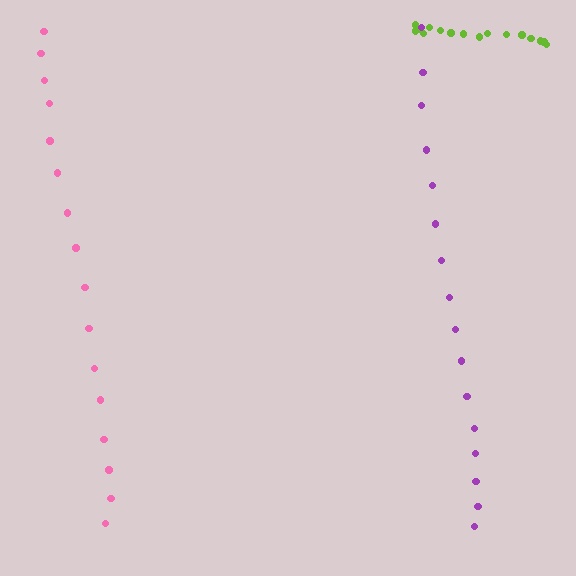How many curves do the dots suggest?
There are 3 distinct paths.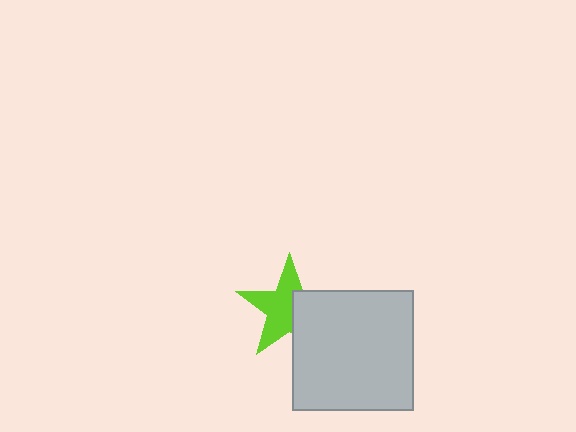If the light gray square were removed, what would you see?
You would see the complete lime star.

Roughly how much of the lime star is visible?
About half of it is visible (roughly 60%).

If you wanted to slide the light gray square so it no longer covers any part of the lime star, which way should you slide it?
Slide it toward the lower-right — that is the most direct way to separate the two shapes.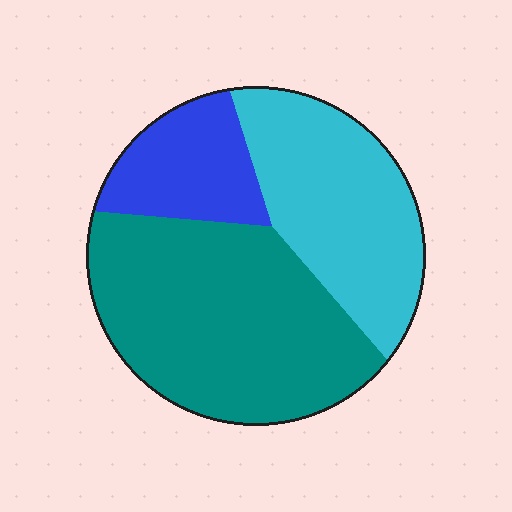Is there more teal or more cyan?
Teal.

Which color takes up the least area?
Blue, at roughly 15%.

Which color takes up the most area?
Teal, at roughly 50%.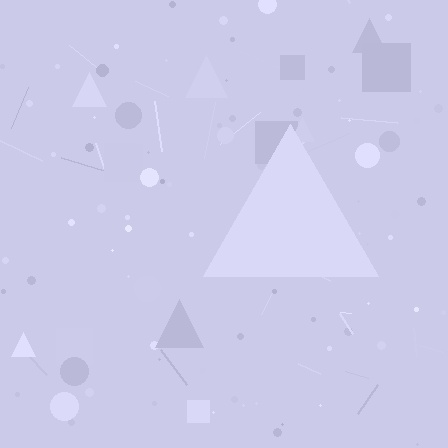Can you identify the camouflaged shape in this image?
The camouflaged shape is a triangle.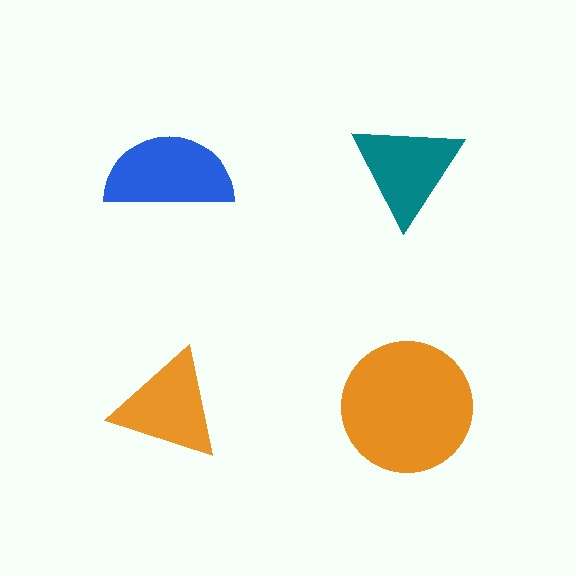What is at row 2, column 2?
An orange circle.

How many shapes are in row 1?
2 shapes.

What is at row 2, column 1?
An orange triangle.